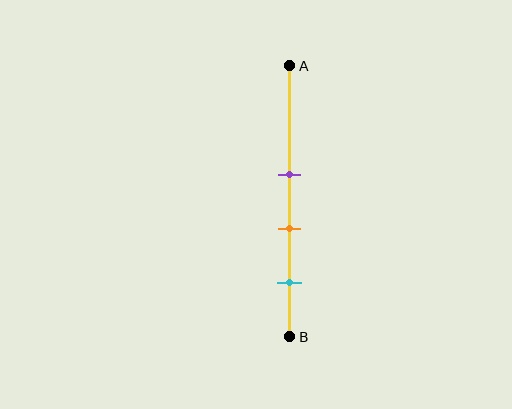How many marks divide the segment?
There are 3 marks dividing the segment.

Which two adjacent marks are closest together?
The purple and orange marks are the closest adjacent pair.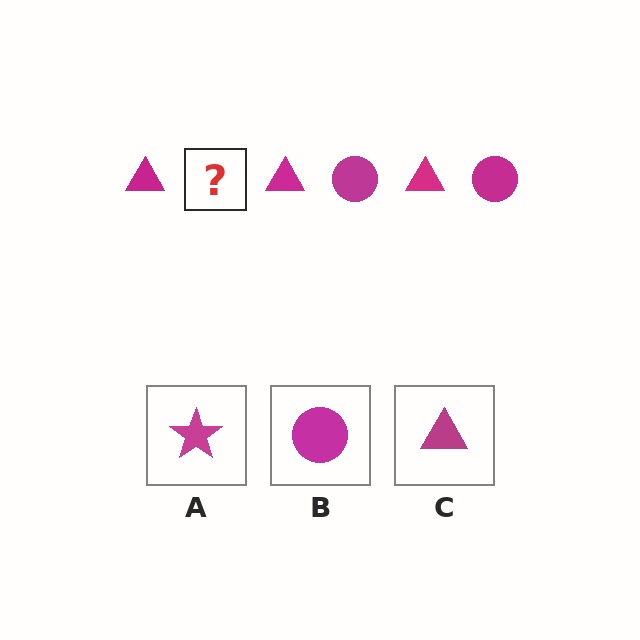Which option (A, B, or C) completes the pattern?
B.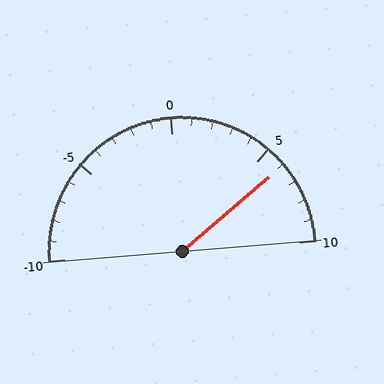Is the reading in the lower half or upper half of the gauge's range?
The reading is in the upper half of the range (-10 to 10).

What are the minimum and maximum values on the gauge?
The gauge ranges from -10 to 10.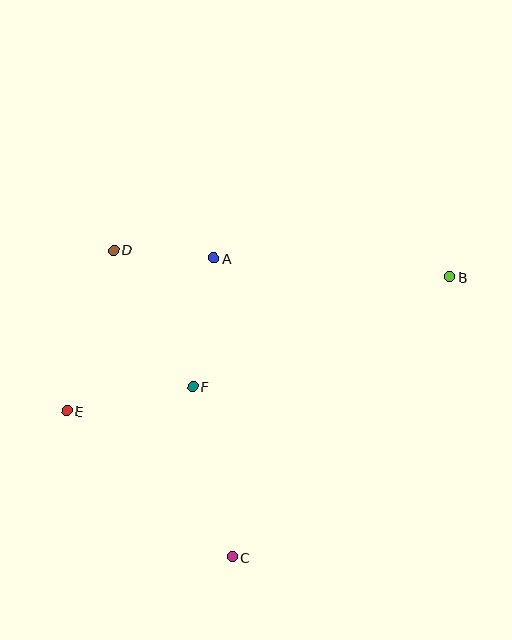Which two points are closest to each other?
Points A and D are closest to each other.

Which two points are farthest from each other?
Points B and E are farthest from each other.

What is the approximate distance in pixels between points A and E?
The distance between A and E is approximately 212 pixels.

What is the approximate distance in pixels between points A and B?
The distance between A and B is approximately 236 pixels.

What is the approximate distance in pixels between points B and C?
The distance between B and C is approximately 355 pixels.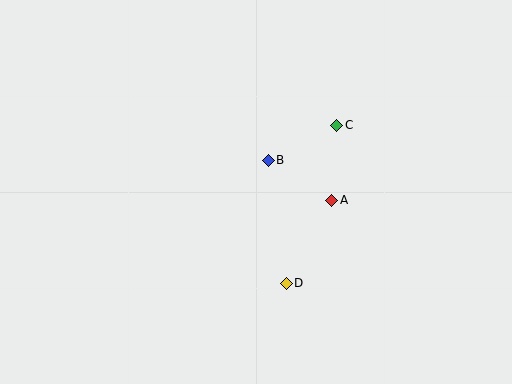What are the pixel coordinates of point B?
Point B is at (268, 161).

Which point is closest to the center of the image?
Point B at (268, 161) is closest to the center.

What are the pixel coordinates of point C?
Point C is at (337, 125).